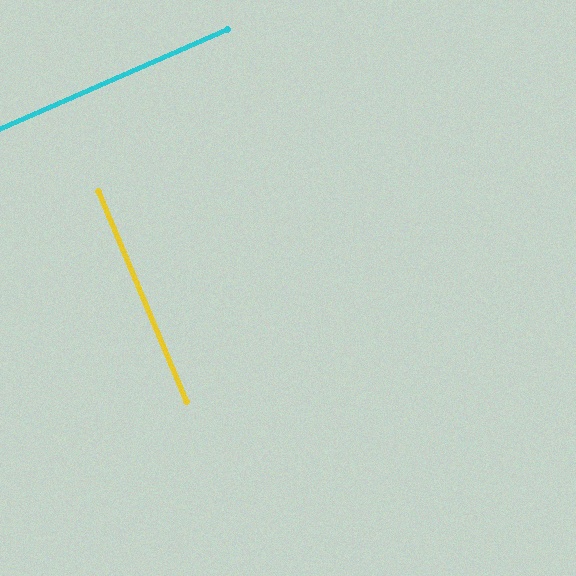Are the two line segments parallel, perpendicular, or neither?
Perpendicular — they meet at approximately 89°.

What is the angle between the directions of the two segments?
Approximately 89 degrees.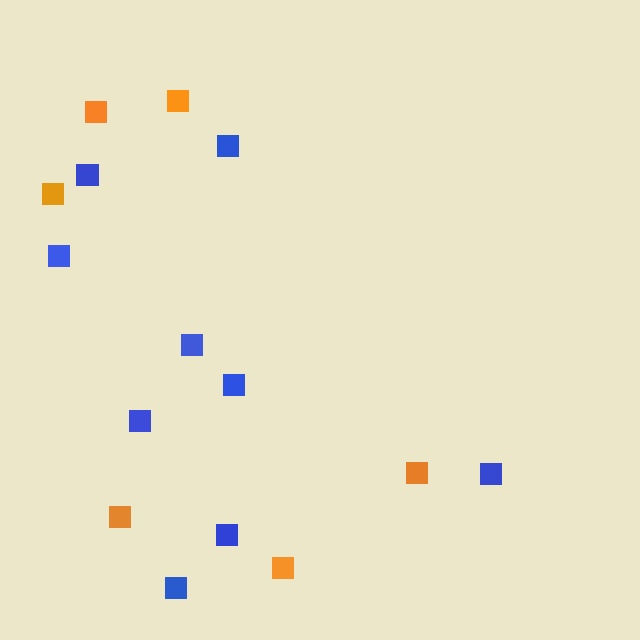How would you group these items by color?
There are 2 groups: one group of blue squares (9) and one group of orange squares (6).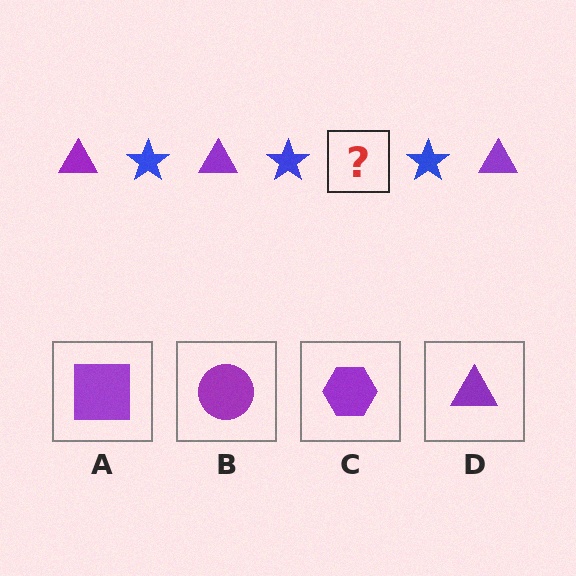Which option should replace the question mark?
Option D.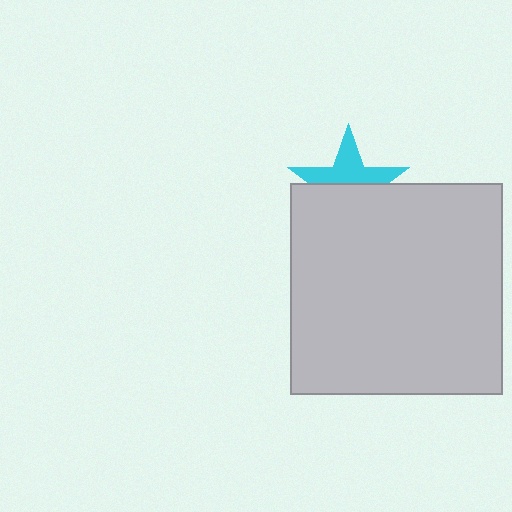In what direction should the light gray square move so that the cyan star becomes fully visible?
The light gray square should move down. That is the shortest direction to clear the overlap and leave the cyan star fully visible.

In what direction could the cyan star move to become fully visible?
The cyan star could move up. That would shift it out from behind the light gray square entirely.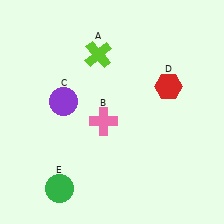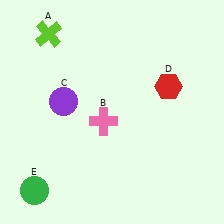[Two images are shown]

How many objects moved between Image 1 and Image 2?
2 objects moved between the two images.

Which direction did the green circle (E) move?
The green circle (E) moved left.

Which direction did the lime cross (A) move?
The lime cross (A) moved left.